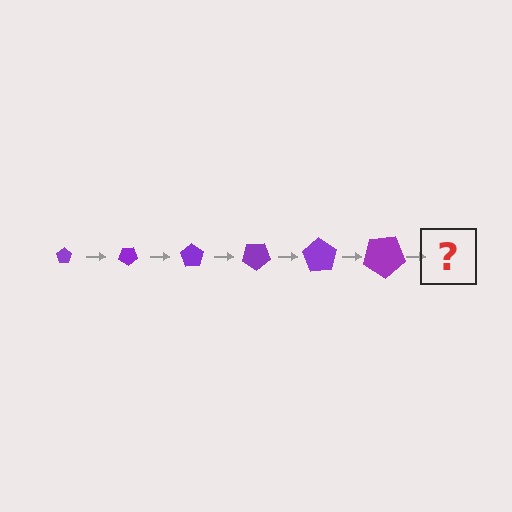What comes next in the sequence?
The next element should be a pentagon, larger than the previous one and rotated 210 degrees from the start.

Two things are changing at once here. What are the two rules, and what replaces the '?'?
The two rules are that the pentagon grows larger each step and it rotates 35 degrees each step. The '?' should be a pentagon, larger than the previous one and rotated 210 degrees from the start.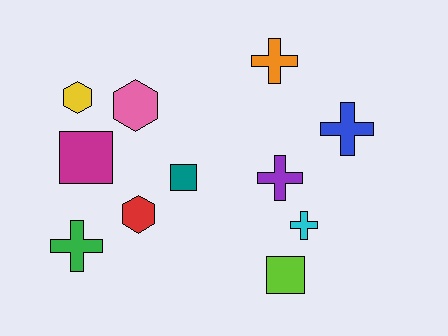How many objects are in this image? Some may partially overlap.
There are 11 objects.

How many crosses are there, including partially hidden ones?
There are 5 crosses.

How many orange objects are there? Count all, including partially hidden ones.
There is 1 orange object.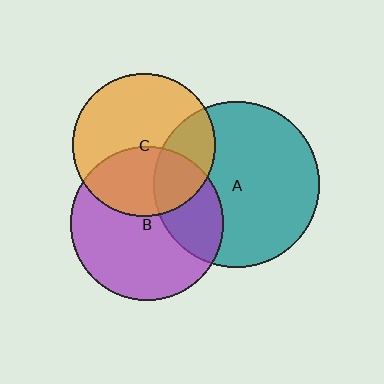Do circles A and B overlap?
Yes.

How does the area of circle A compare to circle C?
Approximately 1.4 times.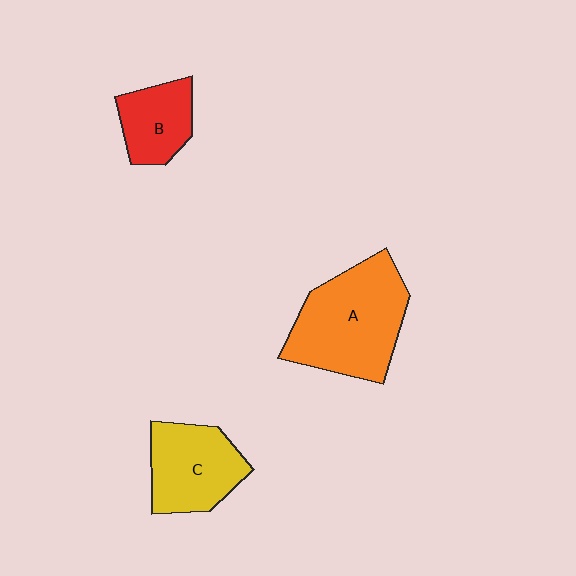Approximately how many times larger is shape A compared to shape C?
Approximately 1.5 times.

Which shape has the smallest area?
Shape B (red).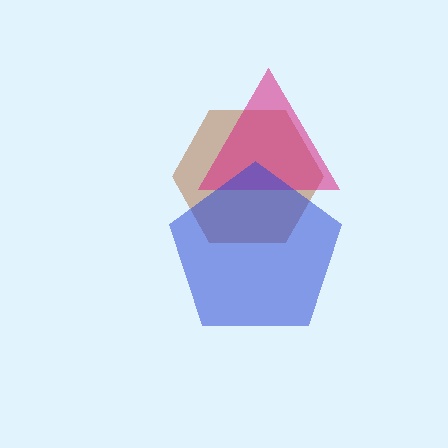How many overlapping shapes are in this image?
There are 3 overlapping shapes in the image.